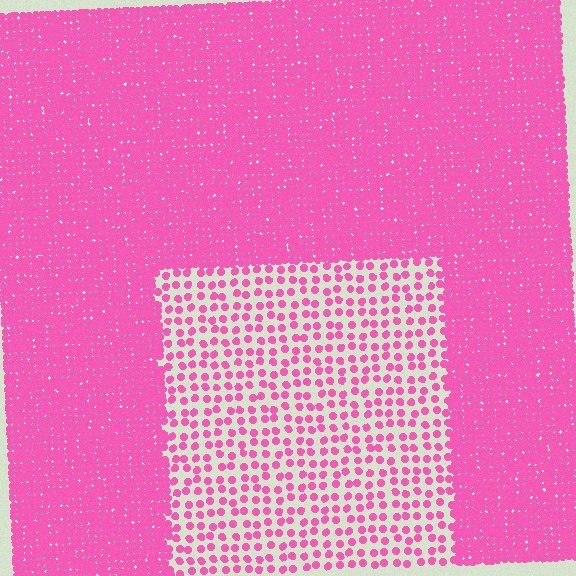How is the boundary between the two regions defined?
The boundary is defined by a change in element density (approximately 3.2x ratio). All elements are the same color, size, and shape.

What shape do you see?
I see a rectangle.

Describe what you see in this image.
The image contains small pink elements arranged at two different densities. A rectangle-shaped region is visible where the elements are less densely packed than the surrounding area.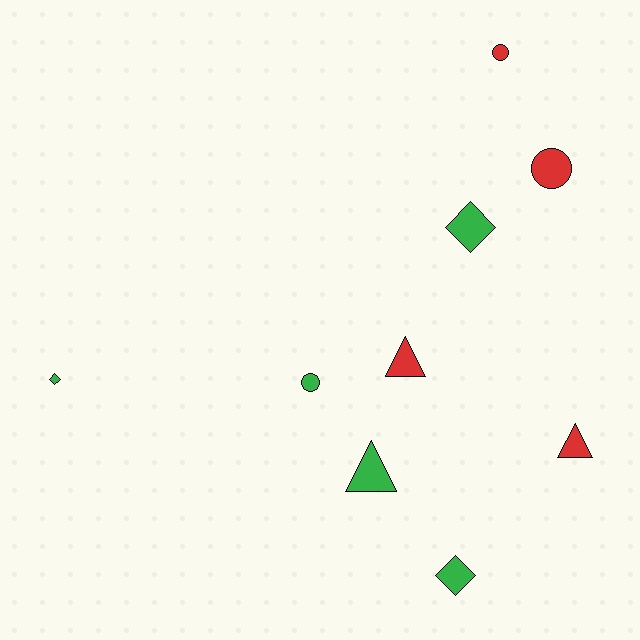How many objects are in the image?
There are 9 objects.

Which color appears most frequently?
Green, with 5 objects.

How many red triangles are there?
There are 2 red triangles.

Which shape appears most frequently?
Triangle, with 3 objects.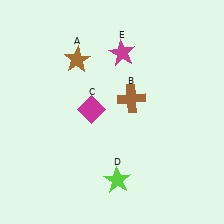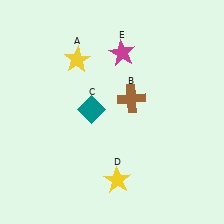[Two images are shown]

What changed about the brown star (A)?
In Image 1, A is brown. In Image 2, it changed to yellow.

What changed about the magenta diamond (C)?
In Image 1, C is magenta. In Image 2, it changed to teal.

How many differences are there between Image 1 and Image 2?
There are 3 differences between the two images.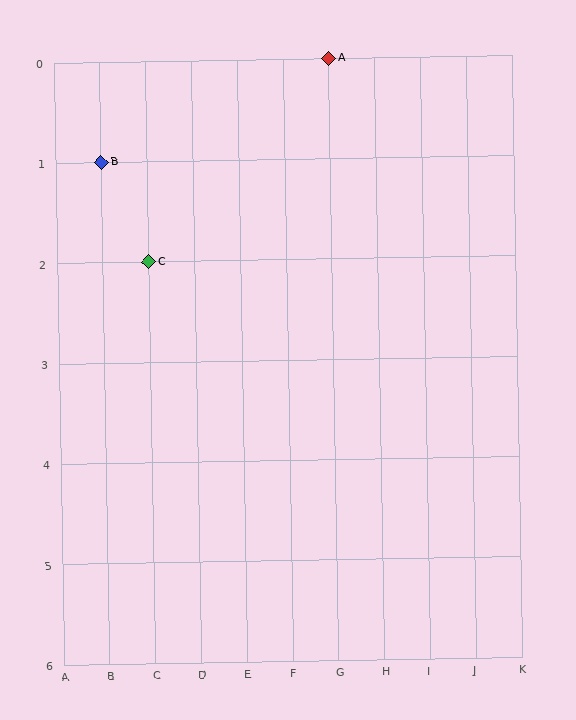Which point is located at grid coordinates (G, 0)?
Point A is at (G, 0).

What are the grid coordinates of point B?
Point B is at grid coordinates (B, 1).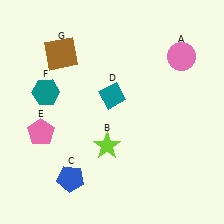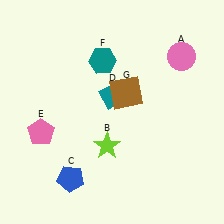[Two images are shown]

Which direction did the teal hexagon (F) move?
The teal hexagon (F) moved right.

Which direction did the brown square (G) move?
The brown square (G) moved right.